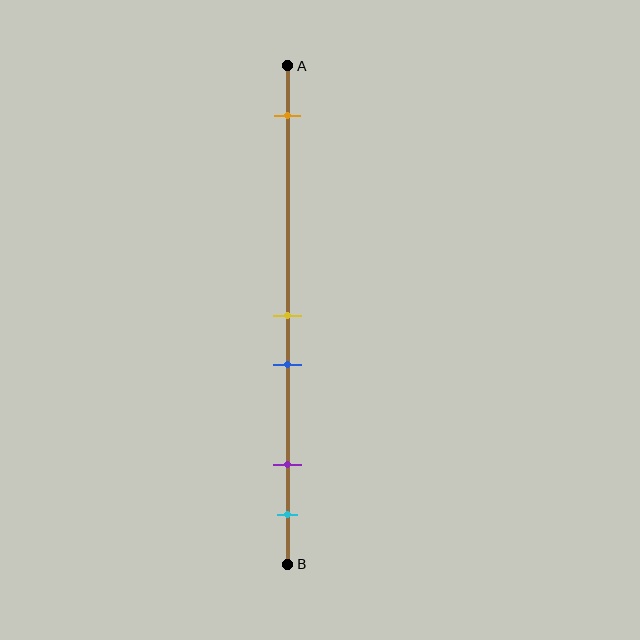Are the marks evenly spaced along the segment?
No, the marks are not evenly spaced.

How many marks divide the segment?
There are 5 marks dividing the segment.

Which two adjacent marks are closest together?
The yellow and blue marks are the closest adjacent pair.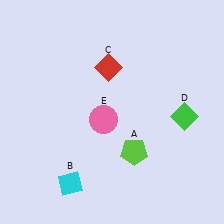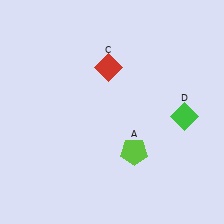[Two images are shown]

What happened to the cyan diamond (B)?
The cyan diamond (B) was removed in Image 2. It was in the bottom-left area of Image 1.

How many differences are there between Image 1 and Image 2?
There are 2 differences between the two images.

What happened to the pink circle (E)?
The pink circle (E) was removed in Image 2. It was in the bottom-left area of Image 1.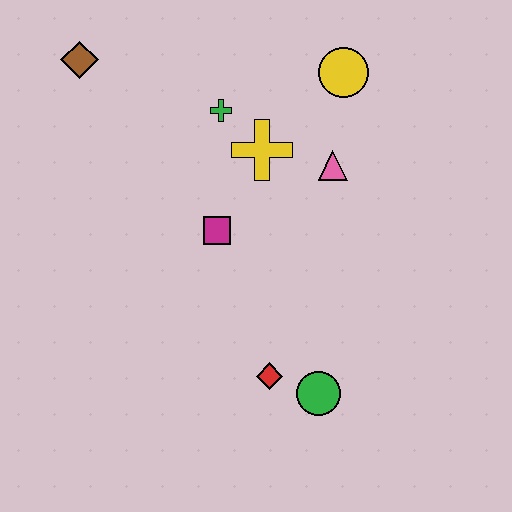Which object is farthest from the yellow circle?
The green circle is farthest from the yellow circle.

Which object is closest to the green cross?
The yellow cross is closest to the green cross.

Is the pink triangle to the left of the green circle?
No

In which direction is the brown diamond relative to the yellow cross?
The brown diamond is to the left of the yellow cross.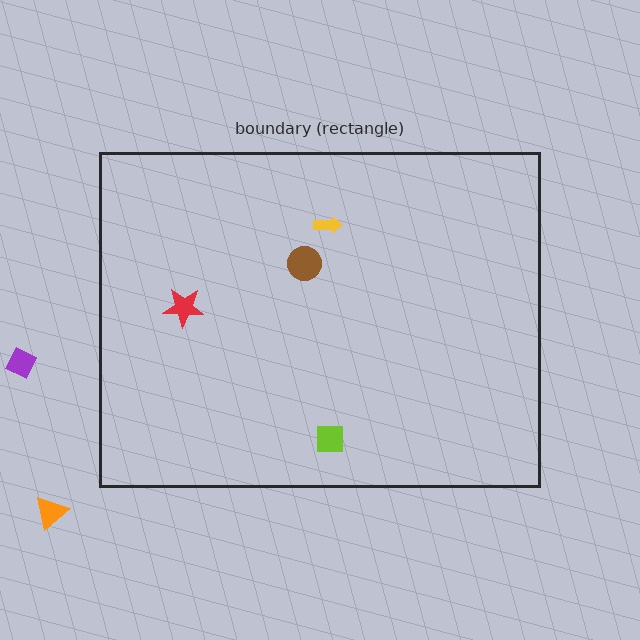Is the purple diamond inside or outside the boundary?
Outside.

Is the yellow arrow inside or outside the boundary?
Inside.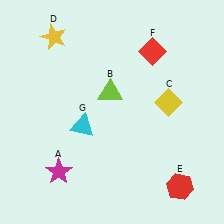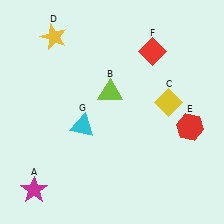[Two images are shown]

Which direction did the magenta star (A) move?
The magenta star (A) moved left.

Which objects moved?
The objects that moved are: the magenta star (A), the red hexagon (E).